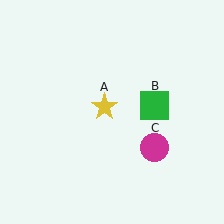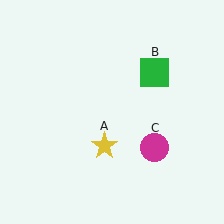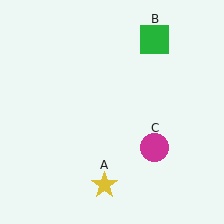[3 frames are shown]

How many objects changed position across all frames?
2 objects changed position: yellow star (object A), green square (object B).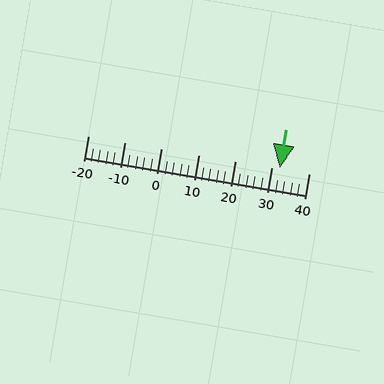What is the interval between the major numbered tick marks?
The major tick marks are spaced 10 units apart.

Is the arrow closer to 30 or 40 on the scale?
The arrow is closer to 30.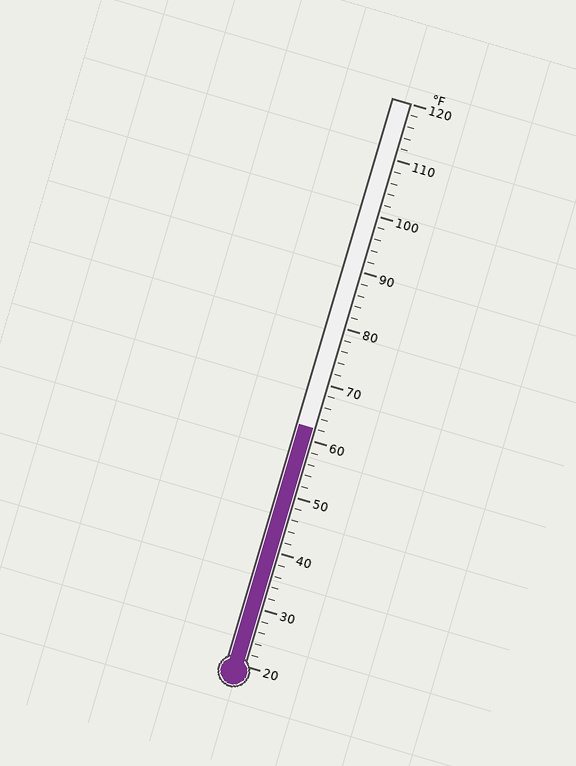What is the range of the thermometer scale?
The thermometer scale ranges from 20°F to 120°F.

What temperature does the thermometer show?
The thermometer shows approximately 62°F.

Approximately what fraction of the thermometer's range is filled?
The thermometer is filled to approximately 40% of its range.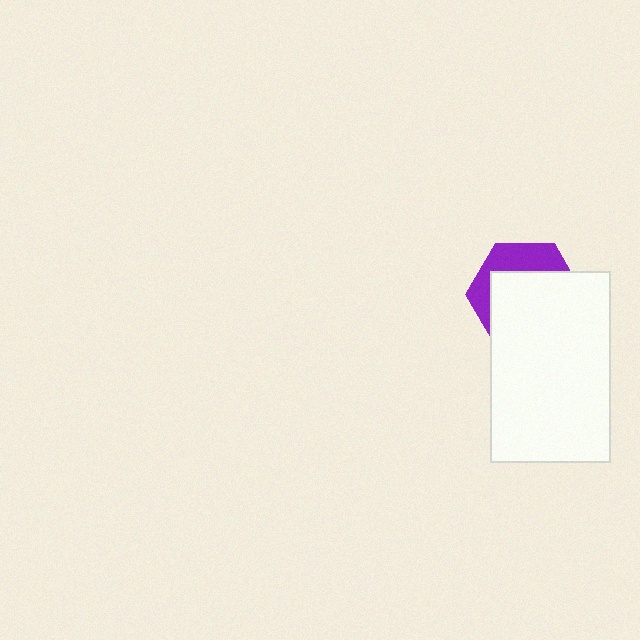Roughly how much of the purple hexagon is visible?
A small part of it is visible (roughly 33%).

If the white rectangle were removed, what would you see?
You would see the complete purple hexagon.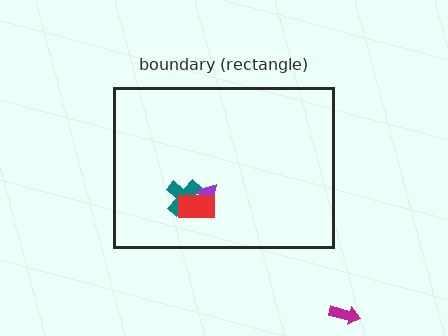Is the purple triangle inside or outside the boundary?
Inside.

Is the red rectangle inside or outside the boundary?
Inside.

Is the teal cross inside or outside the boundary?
Inside.